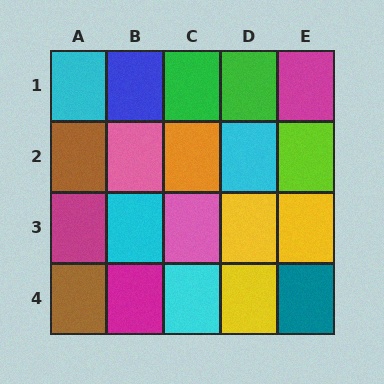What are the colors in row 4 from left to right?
Brown, magenta, cyan, yellow, teal.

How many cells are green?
2 cells are green.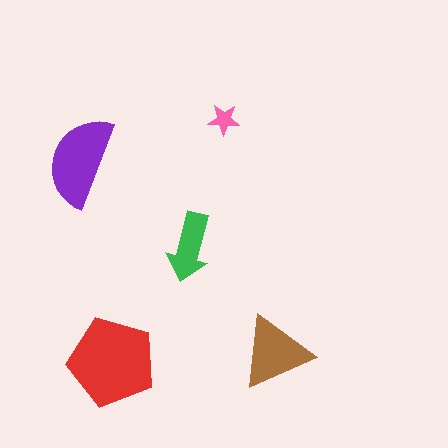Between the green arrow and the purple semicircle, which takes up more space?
The purple semicircle.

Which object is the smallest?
The pink star.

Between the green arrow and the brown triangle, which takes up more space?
The brown triangle.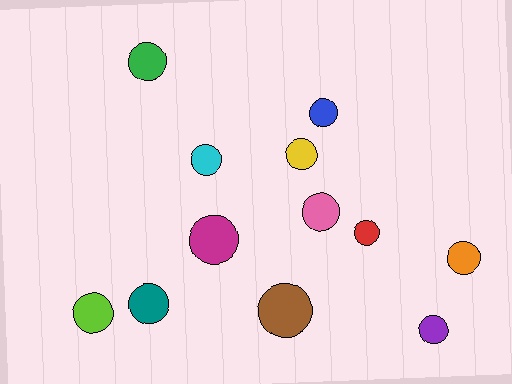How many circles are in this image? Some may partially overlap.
There are 12 circles.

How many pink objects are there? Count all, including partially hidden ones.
There is 1 pink object.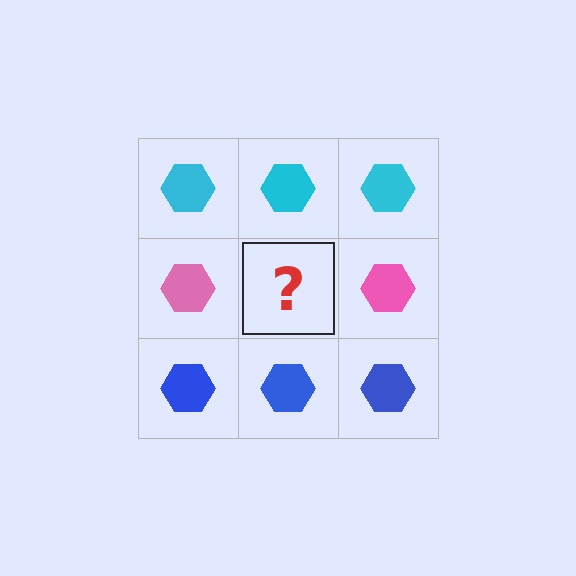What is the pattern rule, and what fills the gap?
The rule is that each row has a consistent color. The gap should be filled with a pink hexagon.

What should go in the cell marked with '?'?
The missing cell should contain a pink hexagon.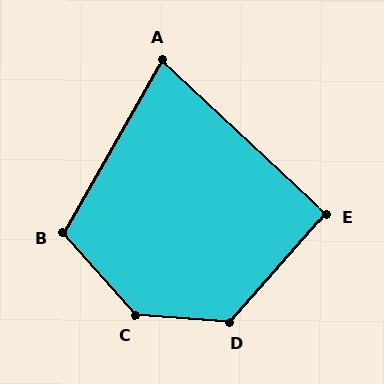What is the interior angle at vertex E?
Approximately 92 degrees (approximately right).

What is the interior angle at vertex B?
Approximately 109 degrees (obtuse).